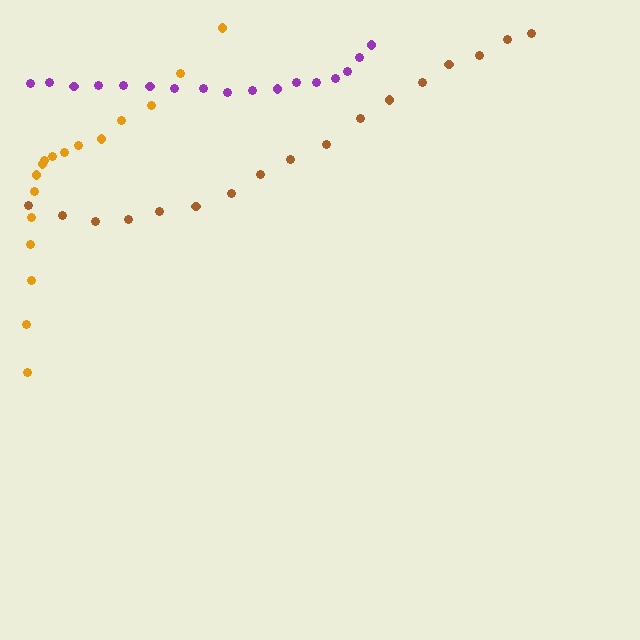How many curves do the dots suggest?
There are 3 distinct paths.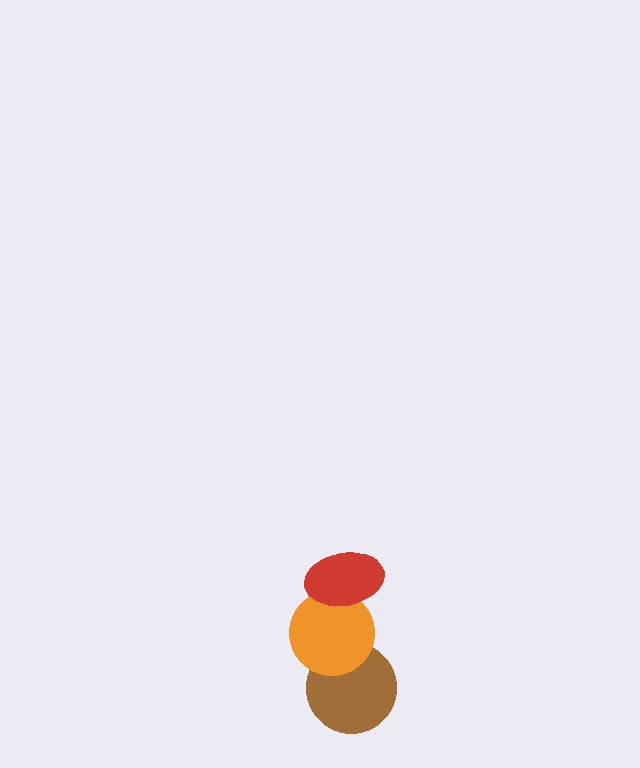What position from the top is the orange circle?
The orange circle is 2nd from the top.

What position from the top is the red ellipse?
The red ellipse is 1st from the top.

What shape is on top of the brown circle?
The orange circle is on top of the brown circle.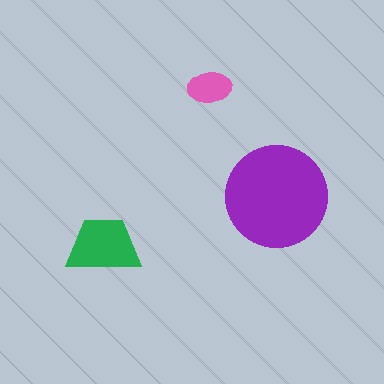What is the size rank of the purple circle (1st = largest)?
1st.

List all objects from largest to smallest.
The purple circle, the green trapezoid, the pink ellipse.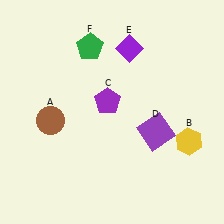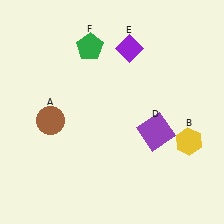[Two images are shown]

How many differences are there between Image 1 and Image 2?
There is 1 difference between the two images.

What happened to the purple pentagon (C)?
The purple pentagon (C) was removed in Image 2. It was in the top-left area of Image 1.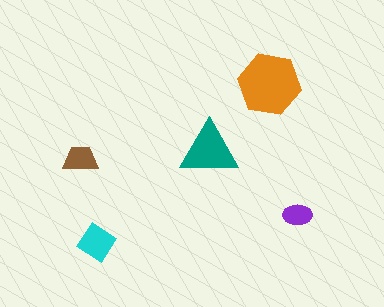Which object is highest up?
The orange hexagon is topmost.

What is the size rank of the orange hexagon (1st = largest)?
1st.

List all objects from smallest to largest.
The purple ellipse, the brown trapezoid, the cyan diamond, the teal triangle, the orange hexagon.